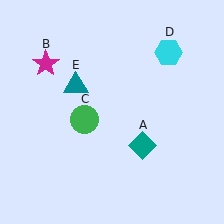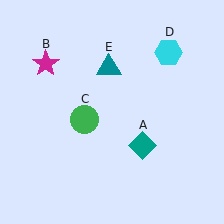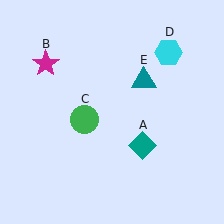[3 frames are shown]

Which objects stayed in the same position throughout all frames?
Teal diamond (object A) and magenta star (object B) and green circle (object C) and cyan hexagon (object D) remained stationary.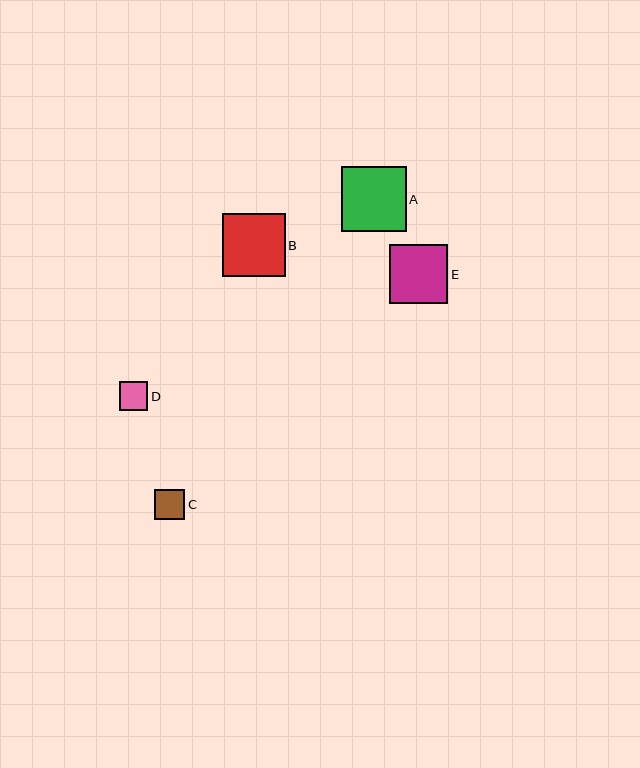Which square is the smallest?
Square D is the smallest with a size of approximately 29 pixels.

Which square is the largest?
Square A is the largest with a size of approximately 64 pixels.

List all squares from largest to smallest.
From largest to smallest: A, B, E, C, D.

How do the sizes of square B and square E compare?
Square B and square E are approximately the same size.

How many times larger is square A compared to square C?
Square A is approximately 2.1 times the size of square C.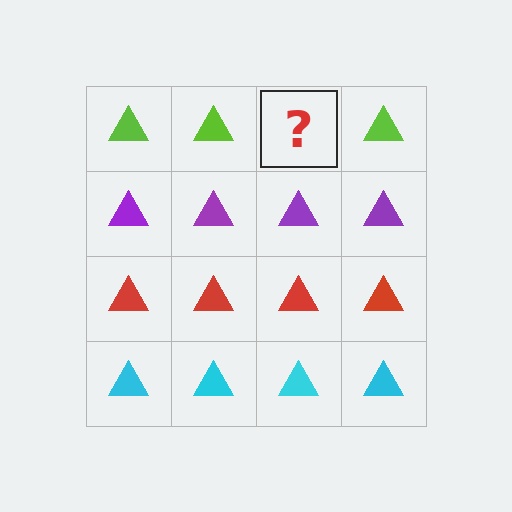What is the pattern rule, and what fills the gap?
The rule is that each row has a consistent color. The gap should be filled with a lime triangle.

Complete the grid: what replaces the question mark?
The question mark should be replaced with a lime triangle.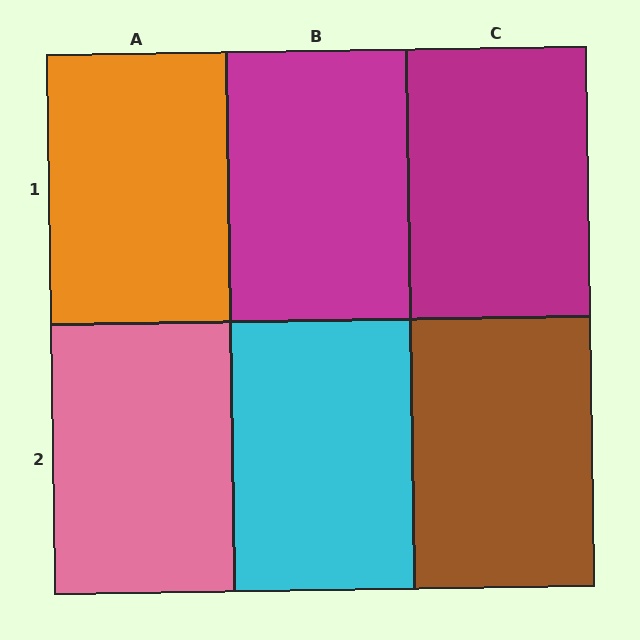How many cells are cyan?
1 cell is cyan.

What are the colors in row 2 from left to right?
Pink, cyan, brown.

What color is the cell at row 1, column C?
Magenta.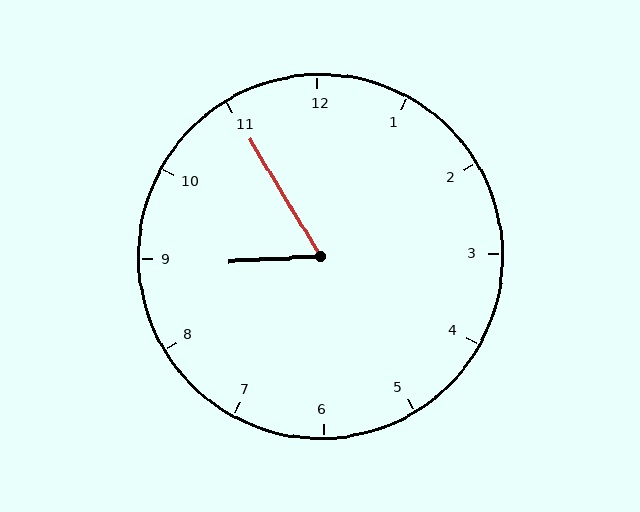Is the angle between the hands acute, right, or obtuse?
It is acute.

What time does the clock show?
8:55.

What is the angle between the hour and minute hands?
Approximately 62 degrees.